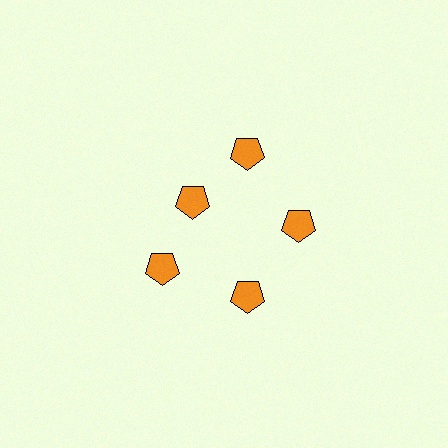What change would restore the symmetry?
The symmetry would be restored by moving it outward, back onto the ring so that all 5 pentagons sit at equal angles and equal distance from the center.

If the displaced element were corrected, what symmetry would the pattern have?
It would have 5-fold rotational symmetry — the pattern would map onto itself every 72 degrees.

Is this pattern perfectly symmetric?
No. The 5 orange pentagons are arranged in a ring, but one element near the 10 o'clock position is pulled inward toward the center, breaking the 5-fold rotational symmetry.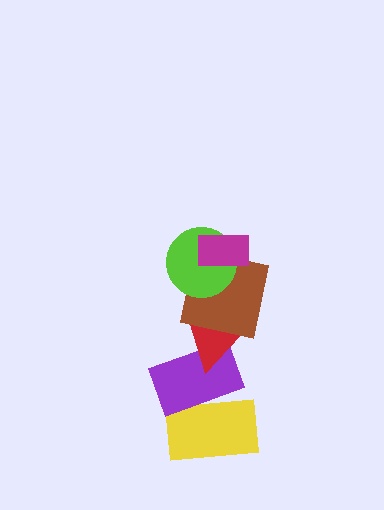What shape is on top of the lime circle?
The magenta rectangle is on top of the lime circle.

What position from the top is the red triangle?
The red triangle is 4th from the top.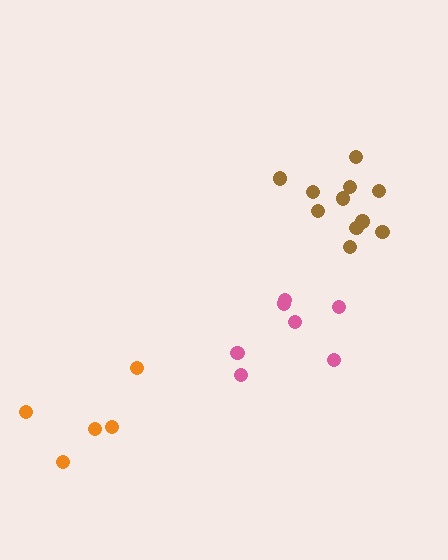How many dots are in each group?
Group 1: 11 dots, Group 2: 7 dots, Group 3: 5 dots (23 total).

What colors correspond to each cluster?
The clusters are colored: brown, pink, orange.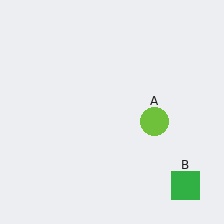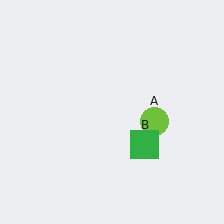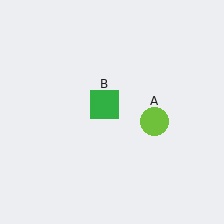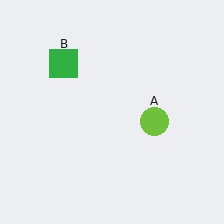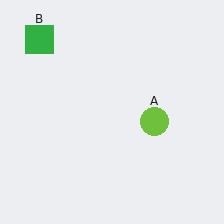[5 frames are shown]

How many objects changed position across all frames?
1 object changed position: green square (object B).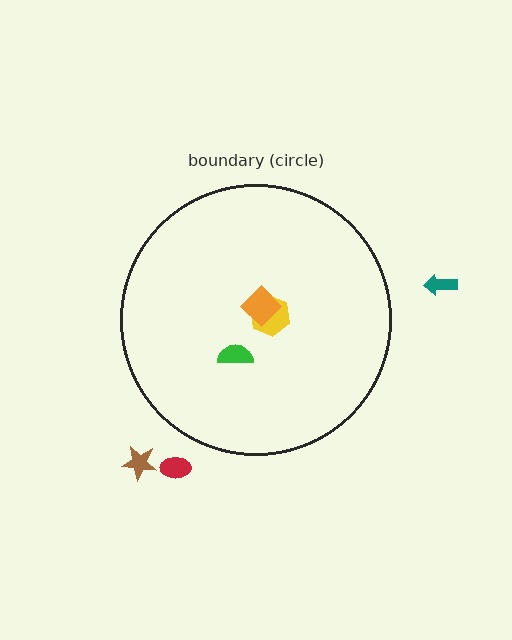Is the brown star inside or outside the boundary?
Outside.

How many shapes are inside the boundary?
3 inside, 3 outside.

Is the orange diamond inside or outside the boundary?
Inside.